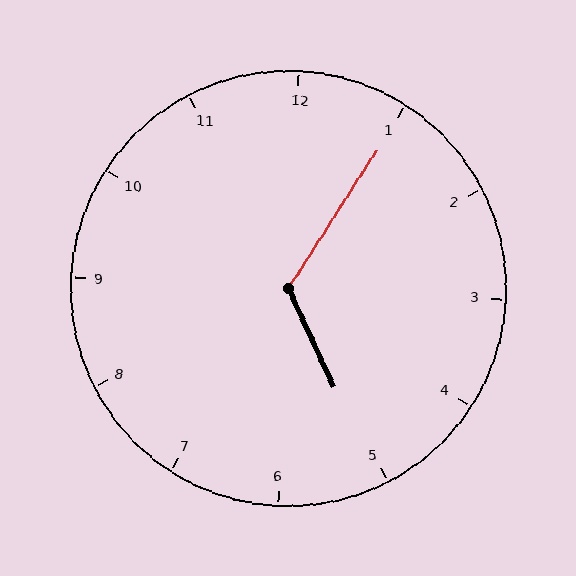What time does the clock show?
5:05.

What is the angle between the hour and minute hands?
Approximately 122 degrees.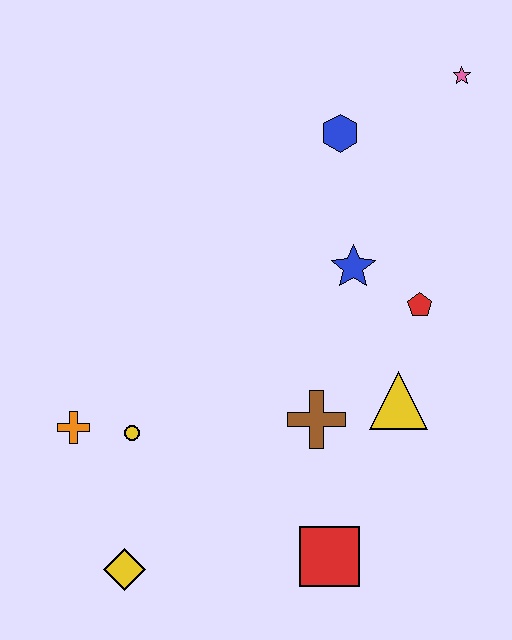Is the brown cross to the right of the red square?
No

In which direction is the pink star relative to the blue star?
The pink star is above the blue star.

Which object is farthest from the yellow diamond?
The pink star is farthest from the yellow diamond.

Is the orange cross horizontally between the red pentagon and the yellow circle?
No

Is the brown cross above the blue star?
No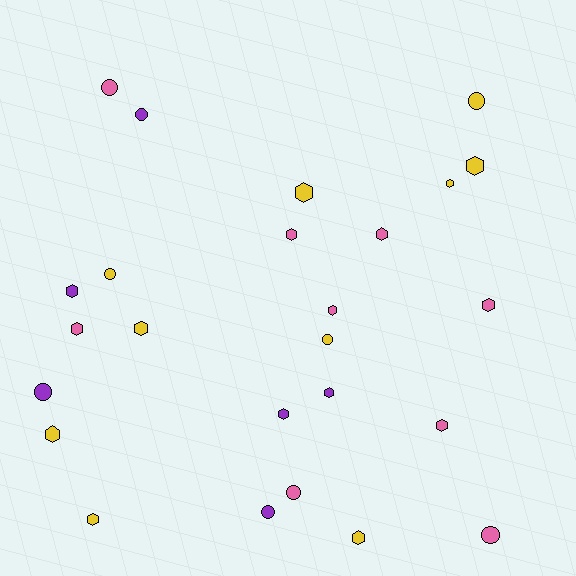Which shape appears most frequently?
Hexagon, with 16 objects.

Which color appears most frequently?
Yellow, with 10 objects.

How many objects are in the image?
There are 25 objects.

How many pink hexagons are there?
There are 6 pink hexagons.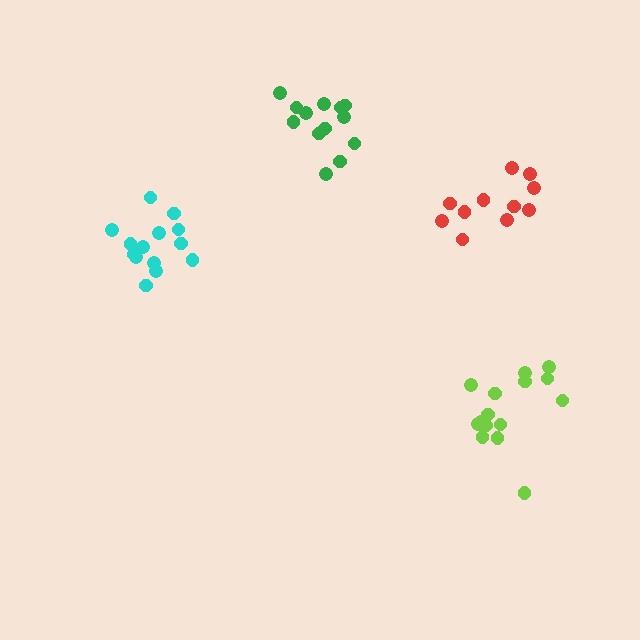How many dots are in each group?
Group 1: 13 dots, Group 2: 11 dots, Group 3: 14 dots, Group 4: 15 dots (53 total).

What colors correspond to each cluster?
The clusters are colored: green, red, cyan, lime.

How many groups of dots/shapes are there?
There are 4 groups.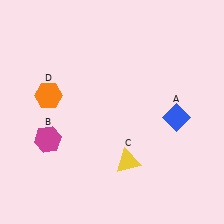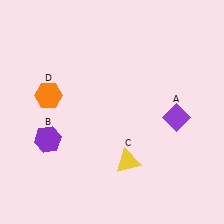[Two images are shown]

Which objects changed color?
A changed from blue to purple. B changed from magenta to purple.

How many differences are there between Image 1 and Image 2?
There are 2 differences between the two images.